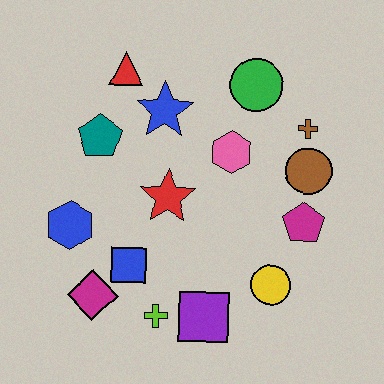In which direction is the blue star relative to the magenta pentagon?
The blue star is to the left of the magenta pentagon.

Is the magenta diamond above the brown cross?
No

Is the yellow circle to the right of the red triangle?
Yes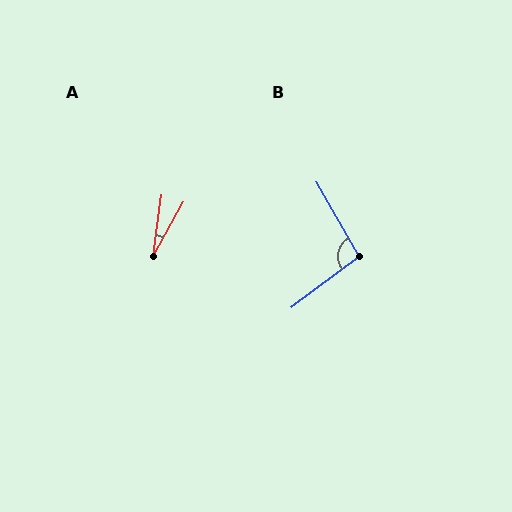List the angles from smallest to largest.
A (21°), B (97°).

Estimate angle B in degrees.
Approximately 97 degrees.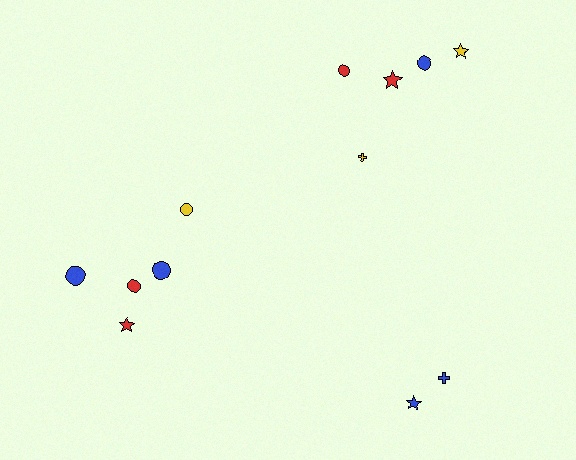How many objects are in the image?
There are 12 objects.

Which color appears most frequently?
Blue, with 5 objects.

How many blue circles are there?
There are 3 blue circles.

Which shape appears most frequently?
Circle, with 6 objects.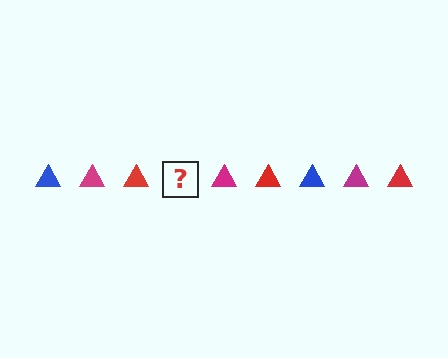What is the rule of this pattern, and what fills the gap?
The rule is that the pattern cycles through blue, magenta, red triangles. The gap should be filled with a blue triangle.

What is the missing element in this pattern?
The missing element is a blue triangle.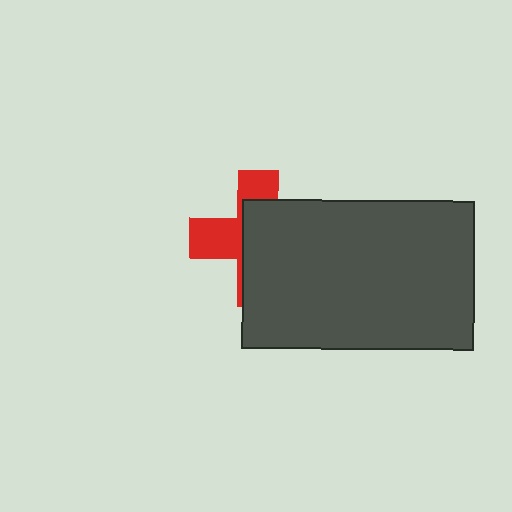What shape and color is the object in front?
The object in front is a dark gray rectangle.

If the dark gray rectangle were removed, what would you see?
You would see the complete red cross.